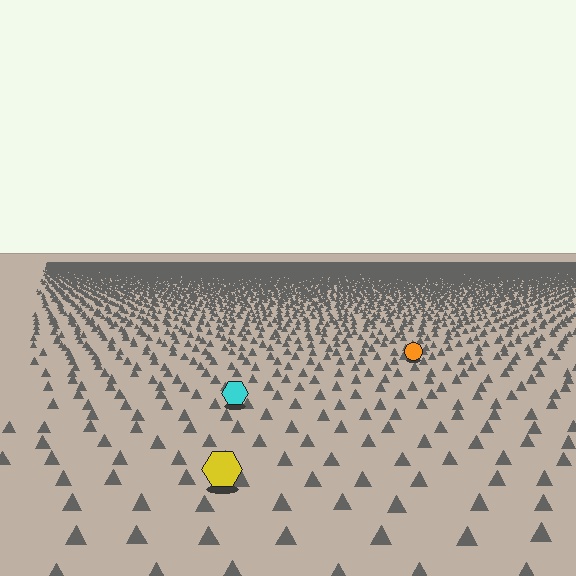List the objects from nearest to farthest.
From nearest to farthest: the yellow hexagon, the cyan hexagon, the orange circle.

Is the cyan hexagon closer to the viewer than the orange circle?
Yes. The cyan hexagon is closer — you can tell from the texture gradient: the ground texture is coarser near it.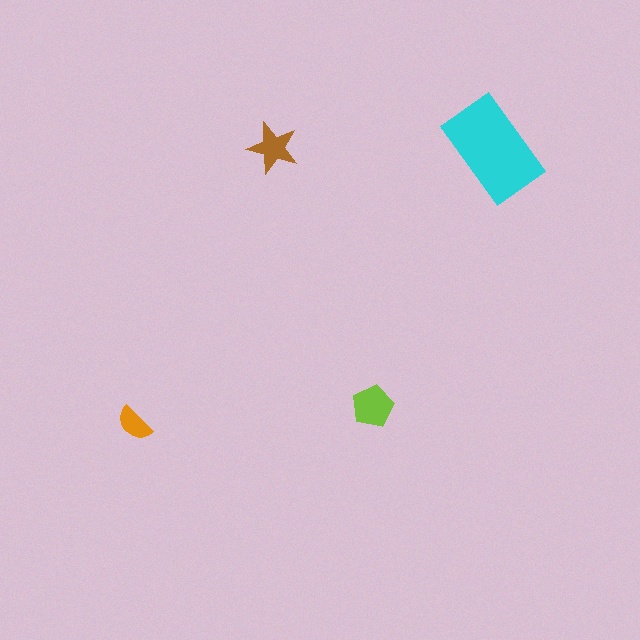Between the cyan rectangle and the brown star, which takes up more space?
The cyan rectangle.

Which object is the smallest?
The orange semicircle.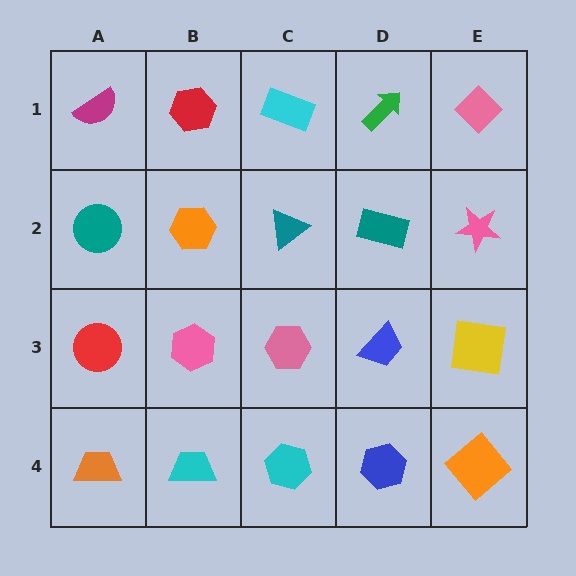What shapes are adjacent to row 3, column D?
A teal rectangle (row 2, column D), a blue hexagon (row 4, column D), a pink hexagon (row 3, column C), a yellow square (row 3, column E).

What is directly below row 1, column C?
A teal triangle.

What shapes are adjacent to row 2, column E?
A pink diamond (row 1, column E), a yellow square (row 3, column E), a teal rectangle (row 2, column D).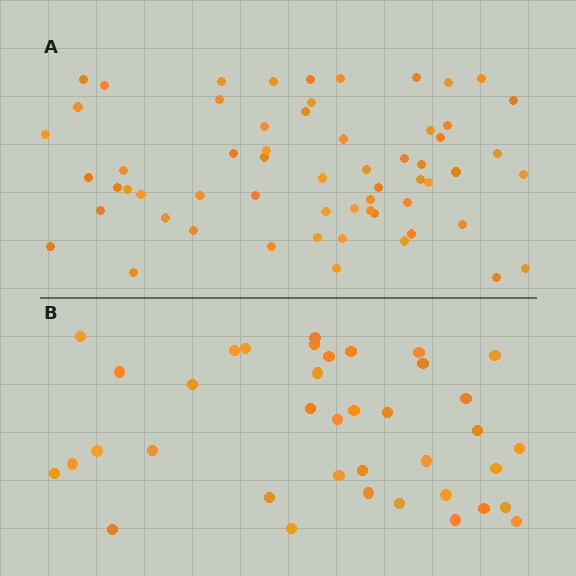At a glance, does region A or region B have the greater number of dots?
Region A (the top region) has more dots.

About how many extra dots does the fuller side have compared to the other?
Region A has approximately 20 more dots than region B.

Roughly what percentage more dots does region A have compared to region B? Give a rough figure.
About 60% more.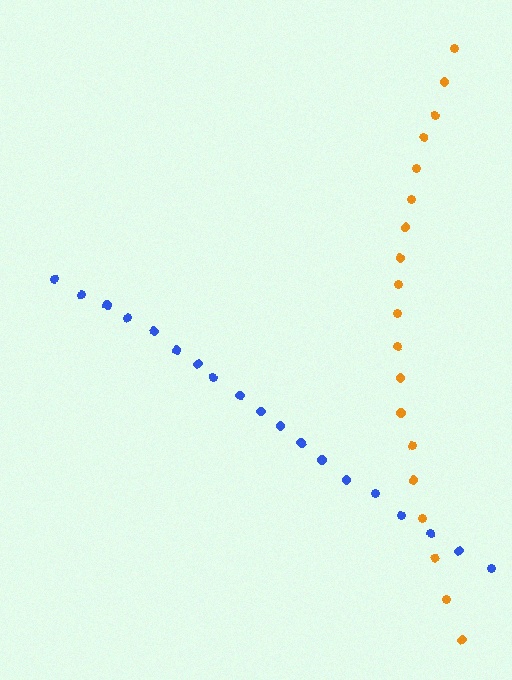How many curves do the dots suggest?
There are 2 distinct paths.